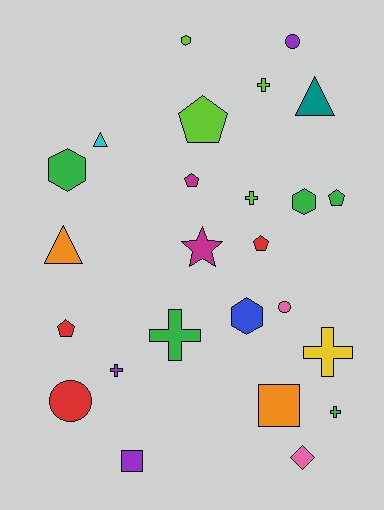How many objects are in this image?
There are 25 objects.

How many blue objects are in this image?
There is 1 blue object.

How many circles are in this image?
There are 3 circles.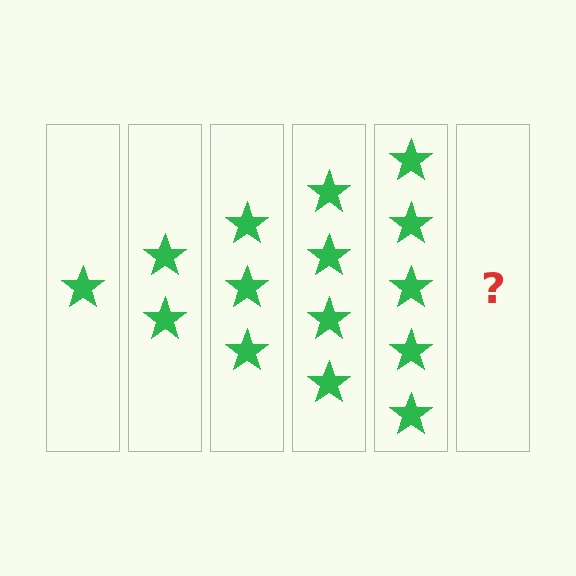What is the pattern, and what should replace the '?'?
The pattern is that each step adds one more star. The '?' should be 6 stars.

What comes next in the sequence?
The next element should be 6 stars.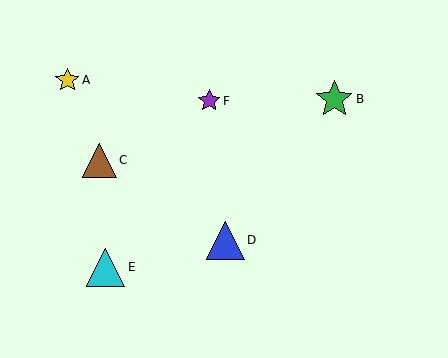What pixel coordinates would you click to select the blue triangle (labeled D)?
Click at (225, 240) to select the blue triangle D.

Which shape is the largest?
The cyan triangle (labeled E) is the largest.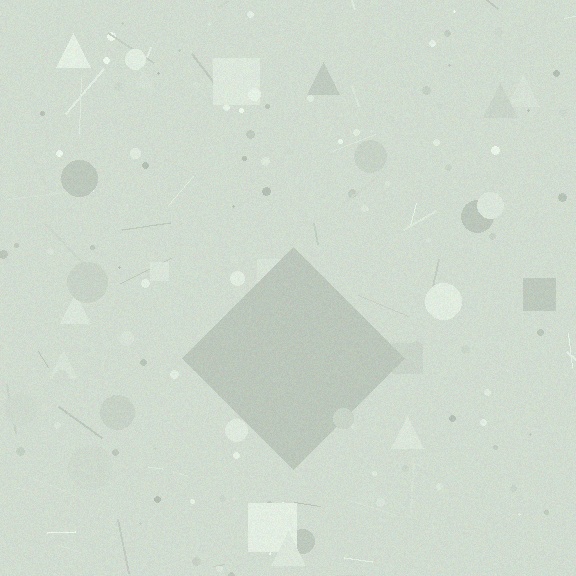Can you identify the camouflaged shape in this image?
The camouflaged shape is a diamond.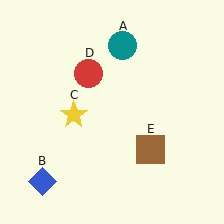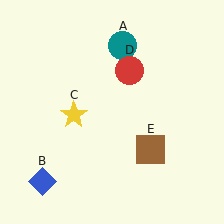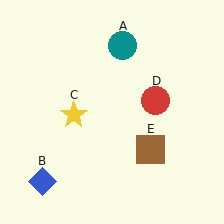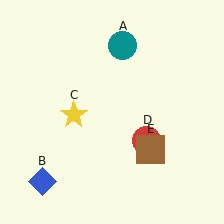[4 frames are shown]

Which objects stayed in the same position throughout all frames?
Teal circle (object A) and blue diamond (object B) and yellow star (object C) and brown square (object E) remained stationary.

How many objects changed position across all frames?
1 object changed position: red circle (object D).